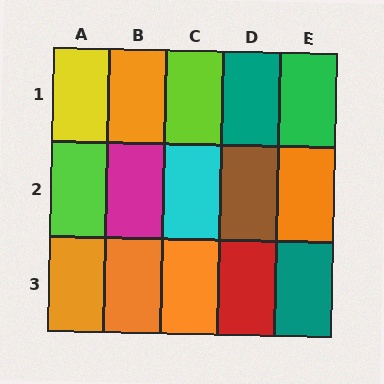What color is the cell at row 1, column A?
Yellow.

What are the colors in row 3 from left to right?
Orange, orange, orange, red, teal.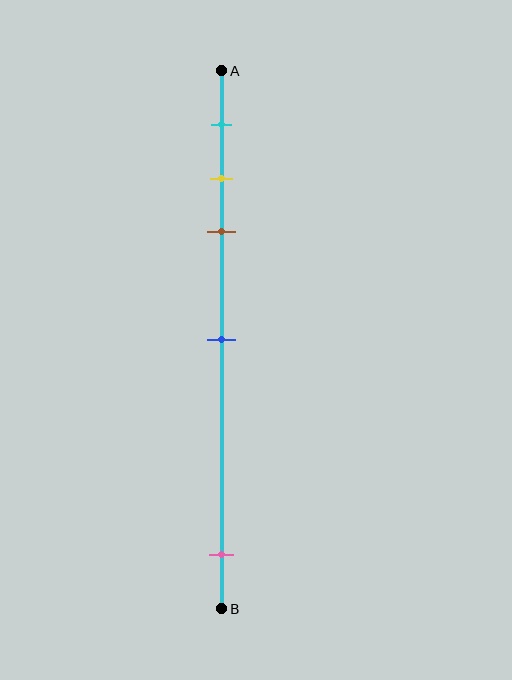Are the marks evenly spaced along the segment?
No, the marks are not evenly spaced.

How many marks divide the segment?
There are 5 marks dividing the segment.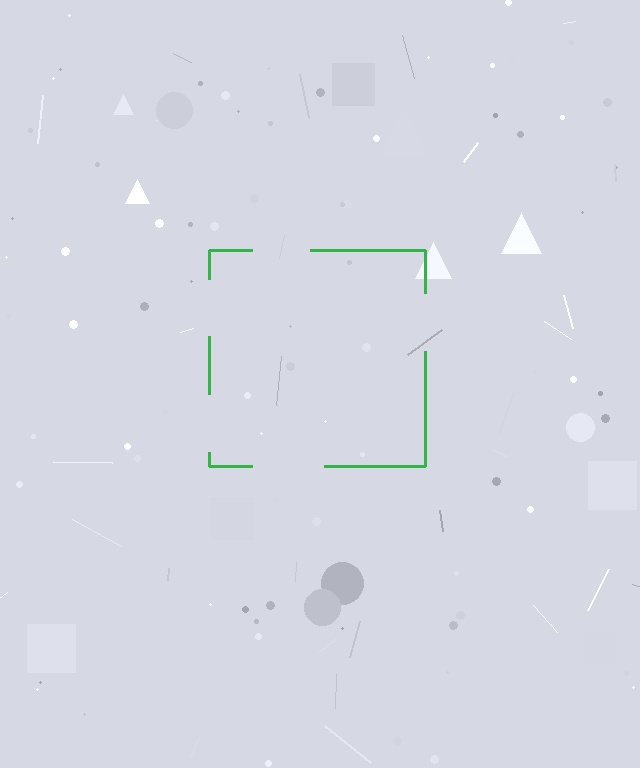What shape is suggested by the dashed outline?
The dashed outline suggests a square.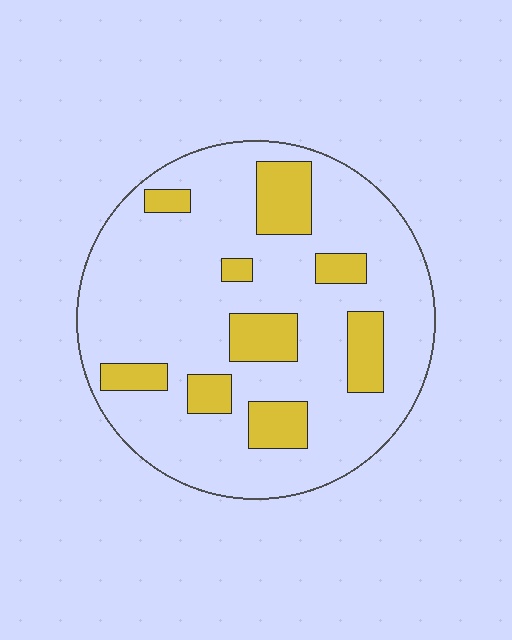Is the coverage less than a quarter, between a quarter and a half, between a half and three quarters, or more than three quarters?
Less than a quarter.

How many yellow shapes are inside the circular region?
9.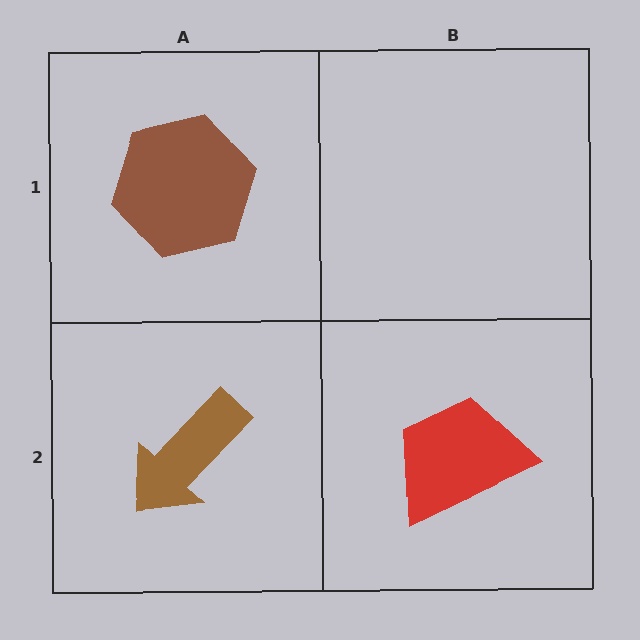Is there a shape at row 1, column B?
No, that cell is empty.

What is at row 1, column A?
A brown hexagon.